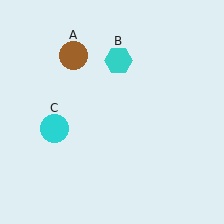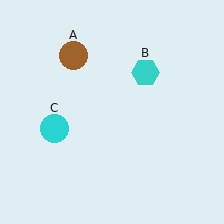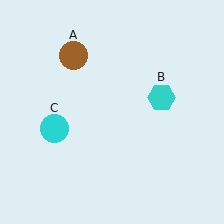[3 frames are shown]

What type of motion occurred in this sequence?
The cyan hexagon (object B) rotated clockwise around the center of the scene.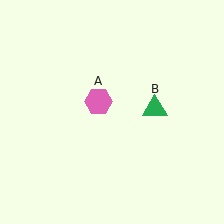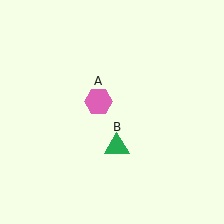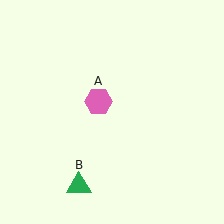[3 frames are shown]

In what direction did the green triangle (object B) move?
The green triangle (object B) moved down and to the left.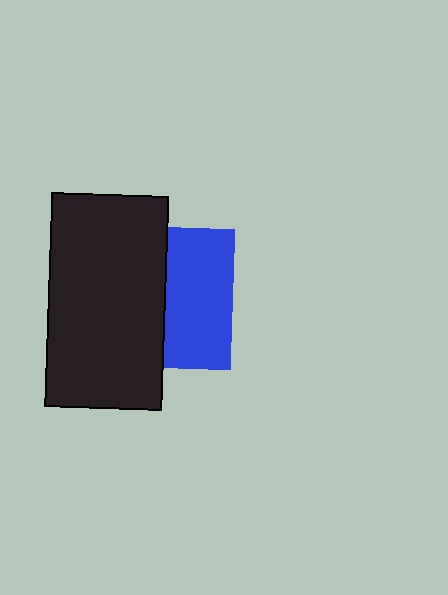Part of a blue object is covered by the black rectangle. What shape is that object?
It is a square.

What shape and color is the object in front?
The object in front is a black rectangle.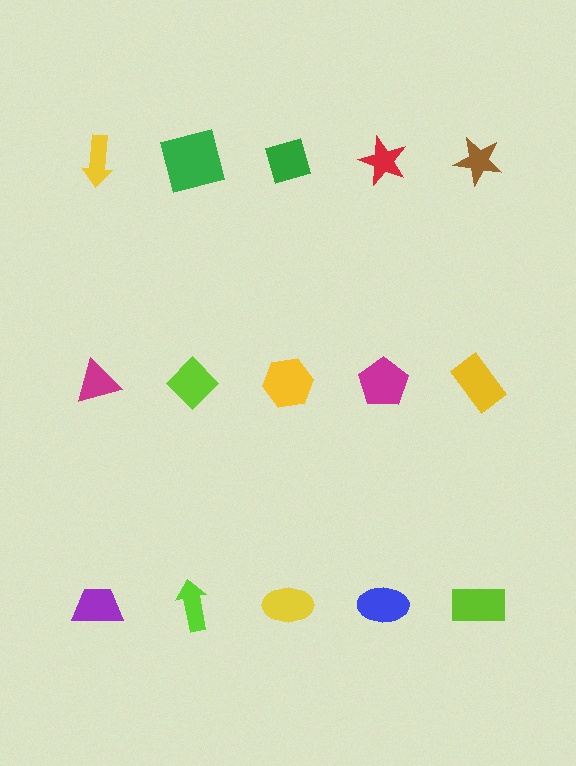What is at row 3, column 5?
A lime rectangle.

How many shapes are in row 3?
5 shapes.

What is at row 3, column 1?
A purple trapezoid.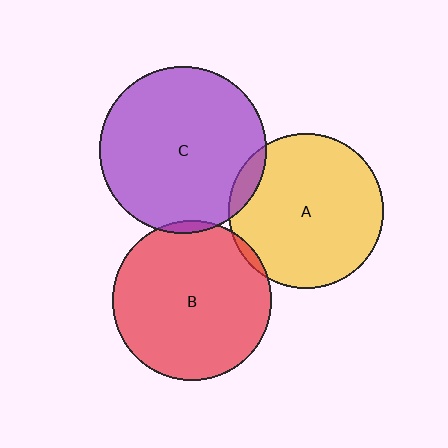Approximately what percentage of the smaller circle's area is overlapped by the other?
Approximately 5%.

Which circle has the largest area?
Circle C (purple).